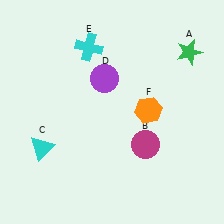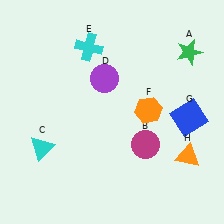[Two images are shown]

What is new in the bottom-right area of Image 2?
A blue square (G) was added in the bottom-right area of Image 2.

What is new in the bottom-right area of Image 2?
An orange triangle (H) was added in the bottom-right area of Image 2.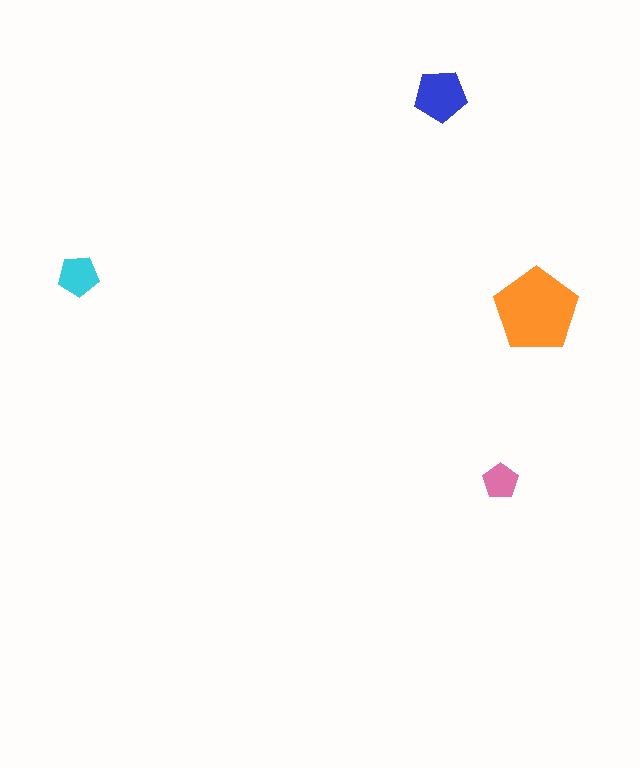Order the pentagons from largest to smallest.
the orange one, the blue one, the cyan one, the pink one.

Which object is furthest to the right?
The orange pentagon is rightmost.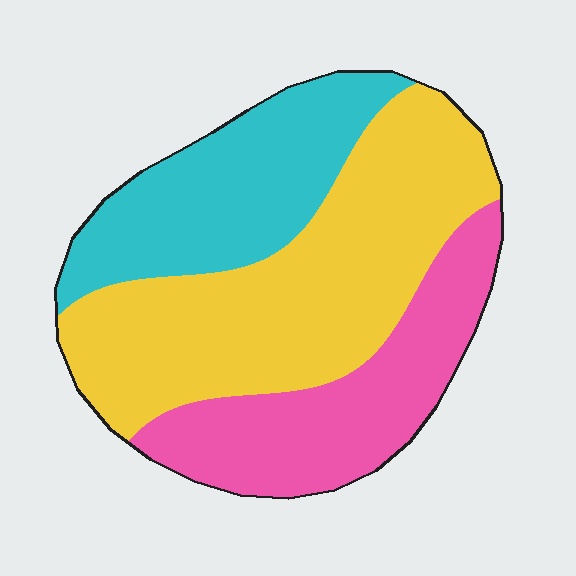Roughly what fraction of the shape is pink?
Pink takes up about one quarter (1/4) of the shape.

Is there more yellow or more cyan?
Yellow.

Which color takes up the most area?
Yellow, at roughly 45%.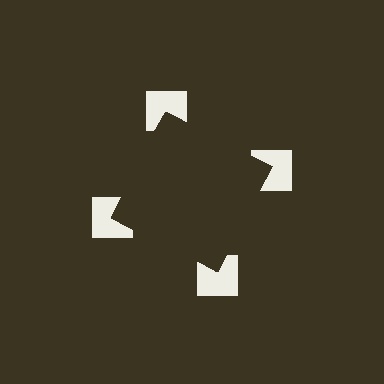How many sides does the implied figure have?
4 sides.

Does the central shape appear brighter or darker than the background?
It typically appears slightly darker than the background, even though no actual brightness change is drawn.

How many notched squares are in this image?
There are 4 — one at each vertex of the illusory square.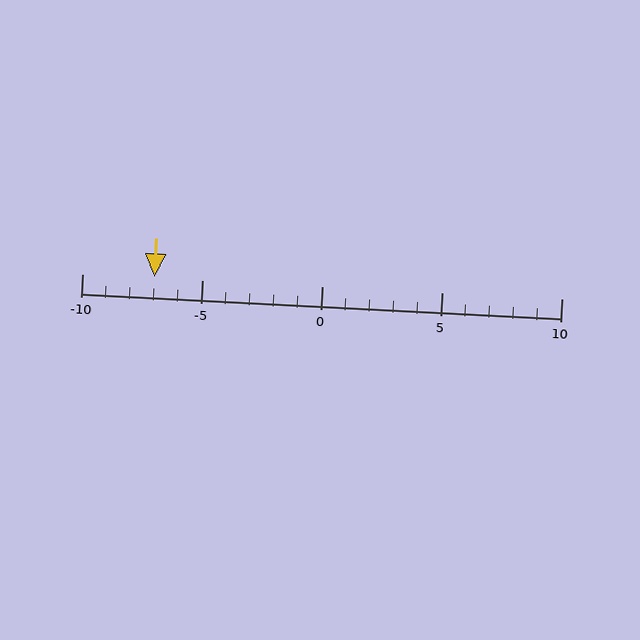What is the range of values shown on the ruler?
The ruler shows values from -10 to 10.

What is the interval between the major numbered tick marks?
The major tick marks are spaced 5 units apart.